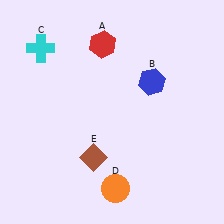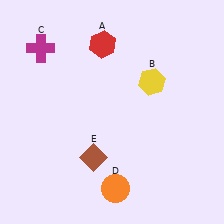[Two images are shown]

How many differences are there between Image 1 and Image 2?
There are 2 differences between the two images.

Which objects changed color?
B changed from blue to yellow. C changed from cyan to magenta.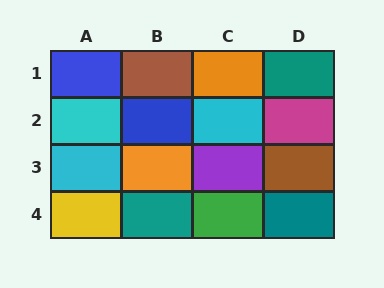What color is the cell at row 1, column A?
Blue.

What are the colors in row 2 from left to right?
Cyan, blue, cyan, magenta.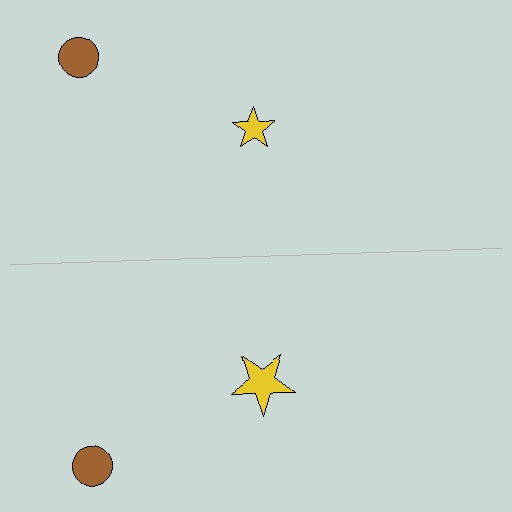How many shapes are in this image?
There are 4 shapes in this image.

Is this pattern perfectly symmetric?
No, the pattern is not perfectly symmetric. The yellow star on the bottom side has a different size than its mirror counterpart.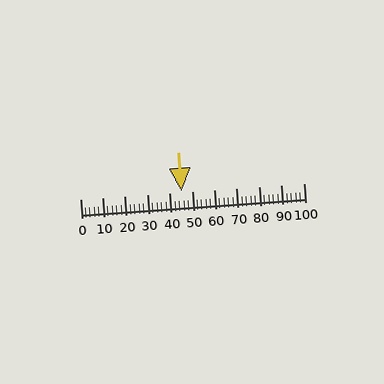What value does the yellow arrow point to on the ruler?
The yellow arrow points to approximately 45.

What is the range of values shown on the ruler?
The ruler shows values from 0 to 100.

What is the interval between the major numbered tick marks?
The major tick marks are spaced 10 units apart.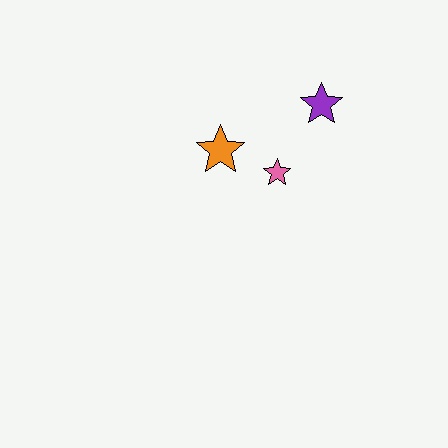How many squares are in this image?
There are no squares.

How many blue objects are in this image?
There are no blue objects.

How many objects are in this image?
There are 3 objects.